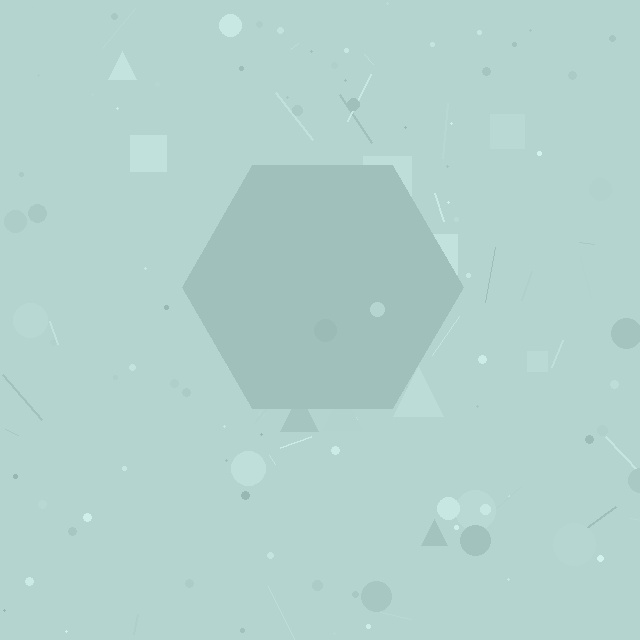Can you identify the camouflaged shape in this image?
The camouflaged shape is a hexagon.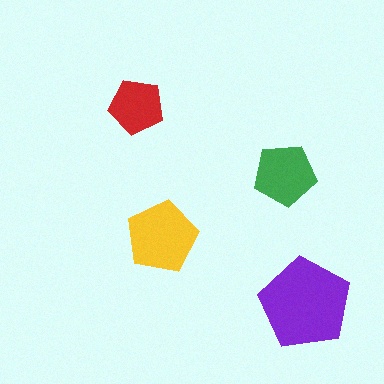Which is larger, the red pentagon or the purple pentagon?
The purple one.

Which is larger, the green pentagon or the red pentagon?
The green one.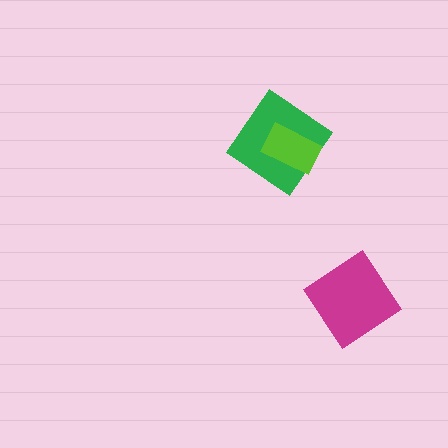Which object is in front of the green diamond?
The lime rectangle is in front of the green diamond.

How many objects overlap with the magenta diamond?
0 objects overlap with the magenta diamond.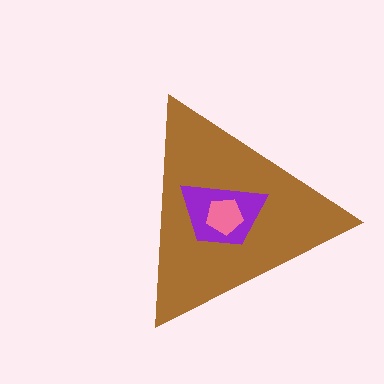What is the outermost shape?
The brown triangle.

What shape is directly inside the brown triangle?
The purple trapezoid.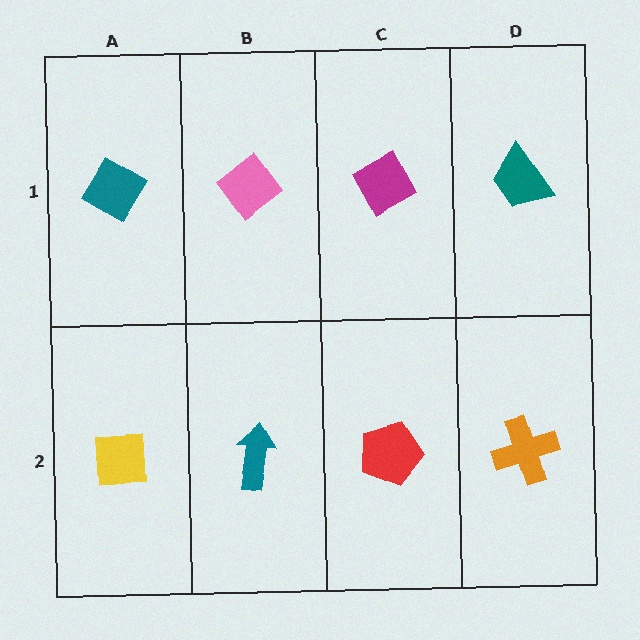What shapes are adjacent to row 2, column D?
A teal trapezoid (row 1, column D), a red pentagon (row 2, column C).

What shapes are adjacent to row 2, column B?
A pink diamond (row 1, column B), a yellow square (row 2, column A), a red pentagon (row 2, column C).